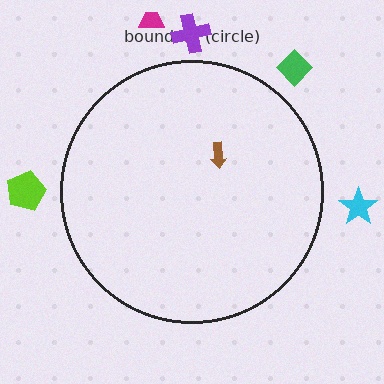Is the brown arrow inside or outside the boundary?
Inside.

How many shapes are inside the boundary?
1 inside, 5 outside.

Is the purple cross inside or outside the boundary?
Outside.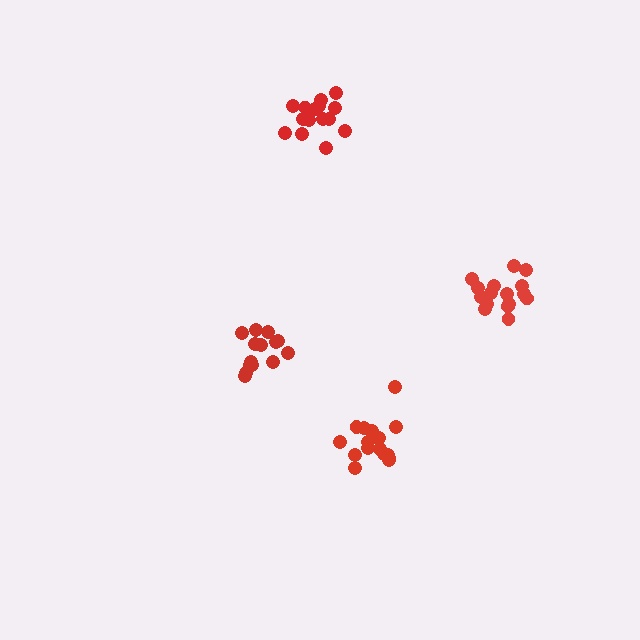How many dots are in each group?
Group 1: 14 dots, Group 2: 16 dots, Group 3: 15 dots, Group 4: 16 dots (61 total).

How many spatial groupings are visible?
There are 4 spatial groupings.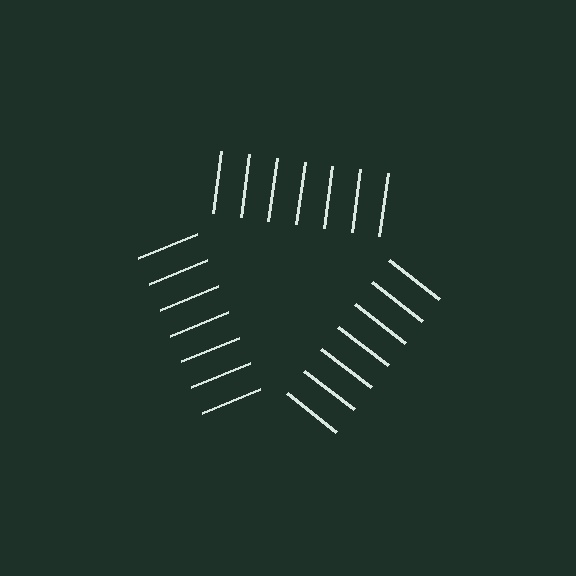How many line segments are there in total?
21 — 7 along each of the 3 edges.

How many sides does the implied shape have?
3 sides — the line-ends trace a triangle.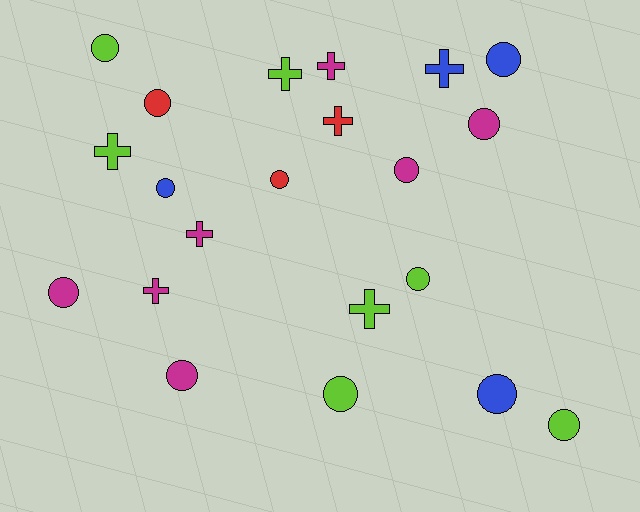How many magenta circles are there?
There are 4 magenta circles.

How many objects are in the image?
There are 21 objects.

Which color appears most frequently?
Lime, with 7 objects.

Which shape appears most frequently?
Circle, with 13 objects.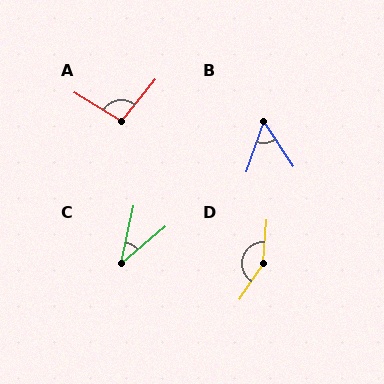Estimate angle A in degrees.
Approximately 97 degrees.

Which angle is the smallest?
C, at approximately 38 degrees.